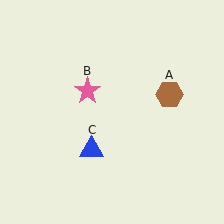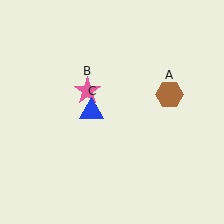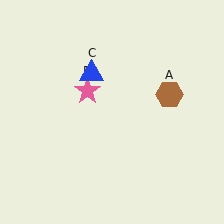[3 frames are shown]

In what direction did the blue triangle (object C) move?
The blue triangle (object C) moved up.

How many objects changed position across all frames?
1 object changed position: blue triangle (object C).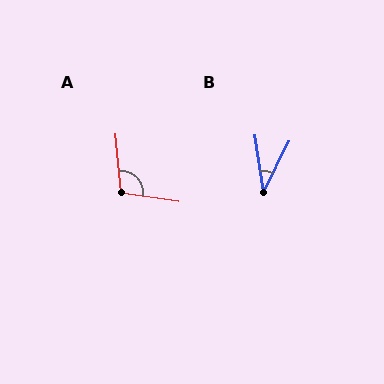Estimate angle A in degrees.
Approximately 104 degrees.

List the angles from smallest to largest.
B (34°), A (104°).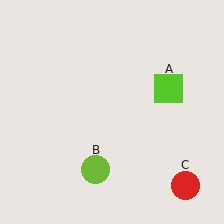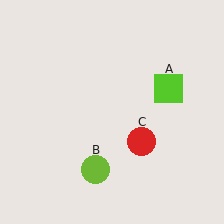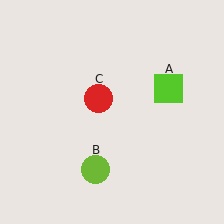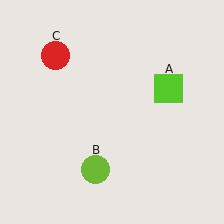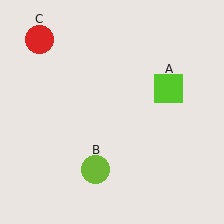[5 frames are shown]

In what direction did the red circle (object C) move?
The red circle (object C) moved up and to the left.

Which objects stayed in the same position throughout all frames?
Lime square (object A) and lime circle (object B) remained stationary.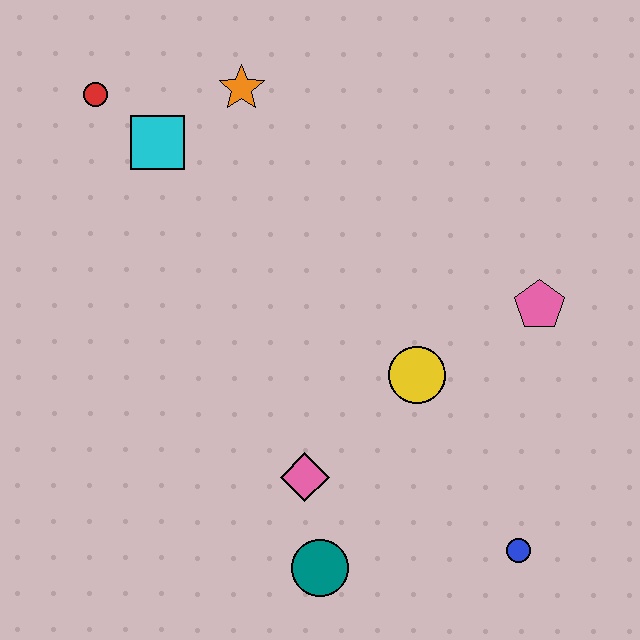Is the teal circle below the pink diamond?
Yes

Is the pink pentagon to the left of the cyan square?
No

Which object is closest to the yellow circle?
The pink pentagon is closest to the yellow circle.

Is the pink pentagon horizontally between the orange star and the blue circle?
No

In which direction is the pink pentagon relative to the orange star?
The pink pentagon is to the right of the orange star.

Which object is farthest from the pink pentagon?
The red circle is farthest from the pink pentagon.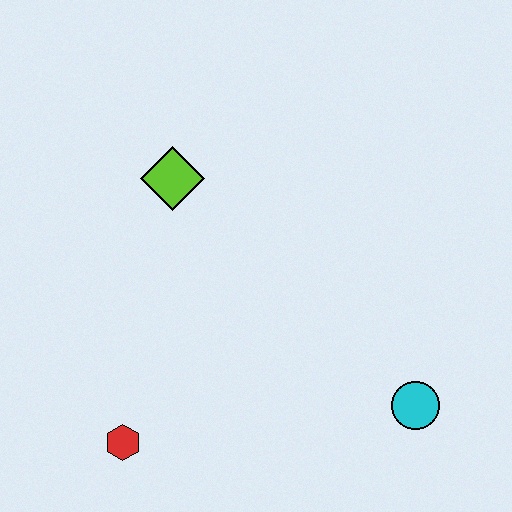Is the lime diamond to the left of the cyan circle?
Yes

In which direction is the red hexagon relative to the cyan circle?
The red hexagon is to the left of the cyan circle.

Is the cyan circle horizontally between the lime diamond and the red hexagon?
No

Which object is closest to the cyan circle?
The red hexagon is closest to the cyan circle.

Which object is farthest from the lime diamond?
The cyan circle is farthest from the lime diamond.